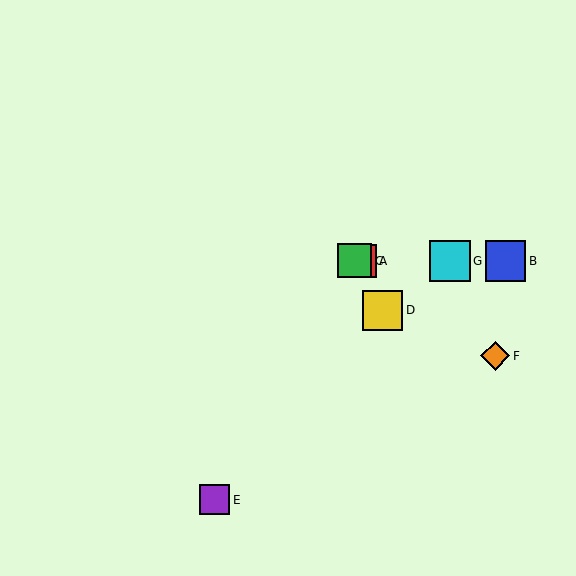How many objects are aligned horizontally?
4 objects (A, B, C, G) are aligned horizontally.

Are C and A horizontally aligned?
Yes, both are at y≈261.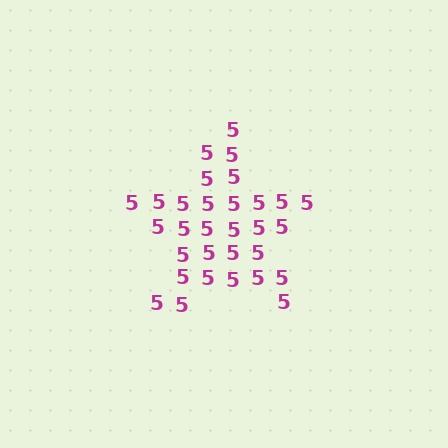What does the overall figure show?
The overall figure shows a star.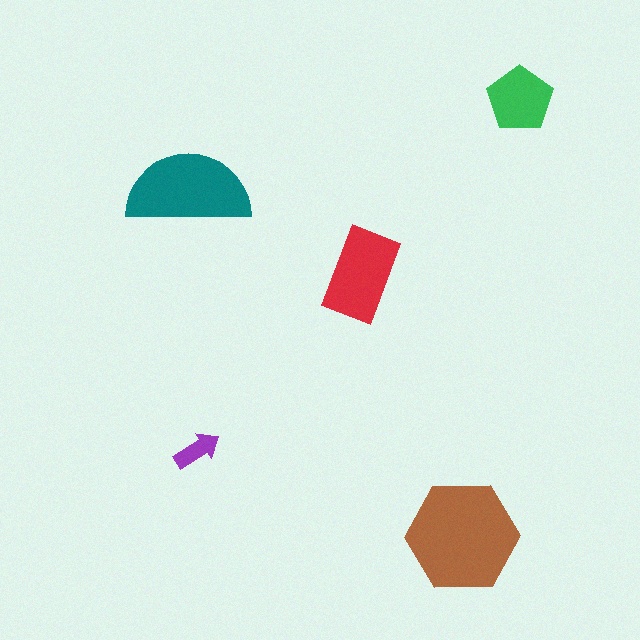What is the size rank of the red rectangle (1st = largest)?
3rd.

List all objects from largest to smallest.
The brown hexagon, the teal semicircle, the red rectangle, the green pentagon, the purple arrow.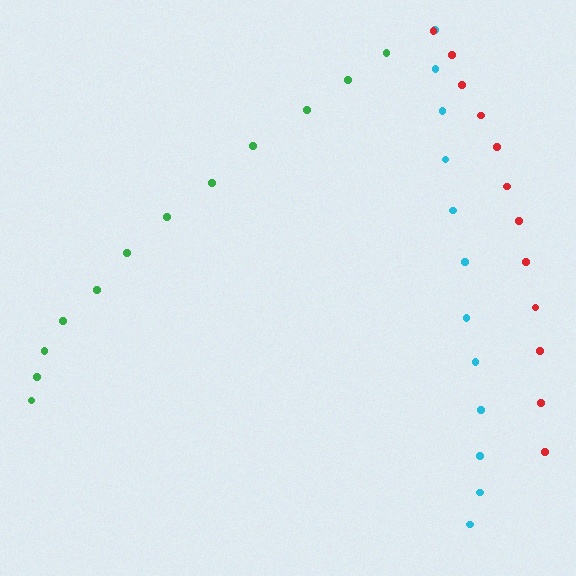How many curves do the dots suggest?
There are 3 distinct paths.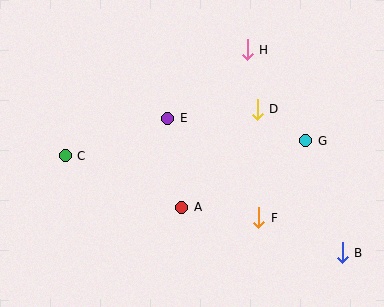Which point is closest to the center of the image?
Point E at (168, 118) is closest to the center.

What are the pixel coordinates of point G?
Point G is at (306, 141).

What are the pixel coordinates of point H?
Point H is at (247, 50).